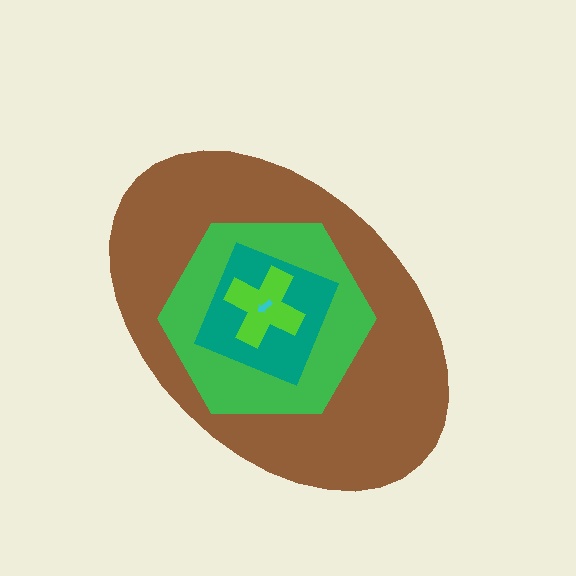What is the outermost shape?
The brown ellipse.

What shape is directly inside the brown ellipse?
The green hexagon.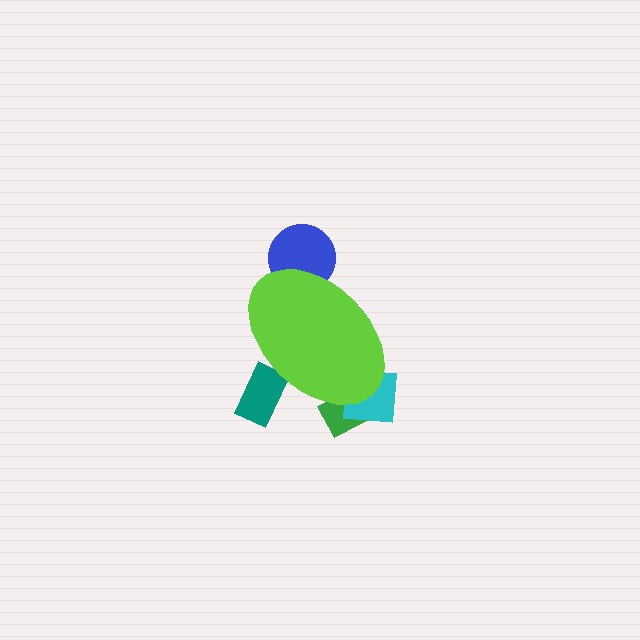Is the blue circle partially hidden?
Yes, the blue circle is partially hidden behind the lime ellipse.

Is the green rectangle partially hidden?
Yes, the green rectangle is partially hidden behind the lime ellipse.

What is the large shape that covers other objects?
A lime ellipse.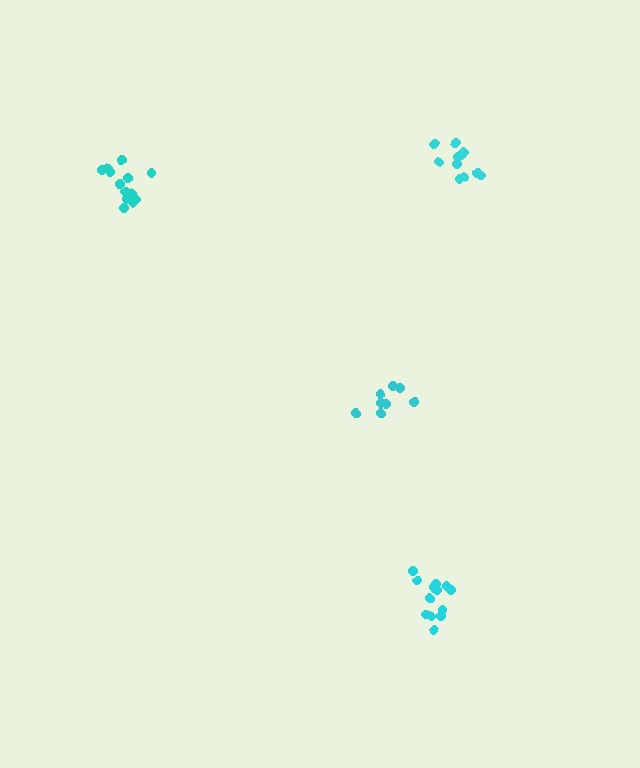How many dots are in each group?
Group 1: 11 dots, Group 2: 13 dots, Group 3: 8 dots, Group 4: 13 dots (45 total).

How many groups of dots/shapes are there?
There are 4 groups.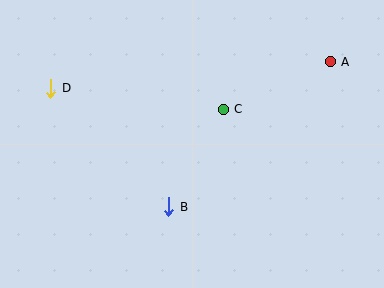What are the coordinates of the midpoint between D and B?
The midpoint between D and B is at (110, 147).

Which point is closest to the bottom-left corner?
Point B is closest to the bottom-left corner.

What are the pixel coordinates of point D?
Point D is at (51, 88).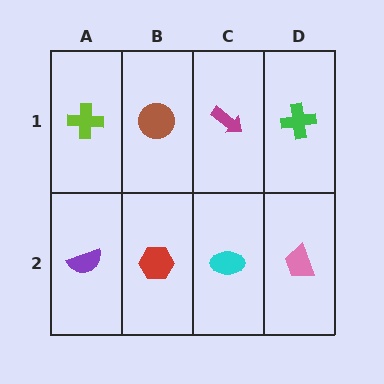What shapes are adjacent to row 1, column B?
A red hexagon (row 2, column B), a lime cross (row 1, column A), a magenta arrow (row 1, column C).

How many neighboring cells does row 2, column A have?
2.